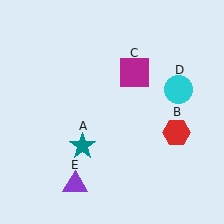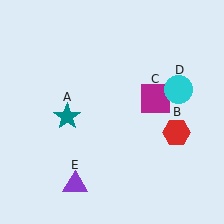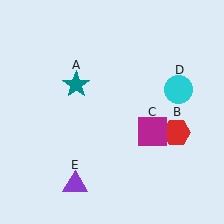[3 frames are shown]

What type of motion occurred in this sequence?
The teal star (object A), magenta square (object C) rotated clockwise around the center of the scene.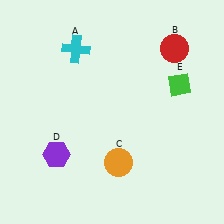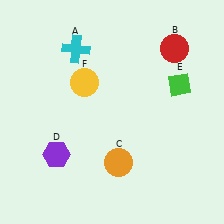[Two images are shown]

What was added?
A yellow circle (F) was added in Image 2.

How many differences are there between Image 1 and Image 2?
There is 1 difference between the two images.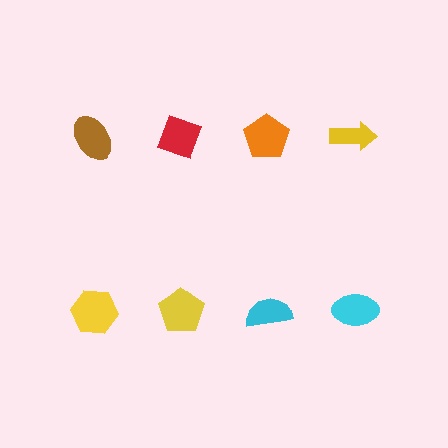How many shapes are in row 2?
4 shapes.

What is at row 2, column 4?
A cyan ellipse.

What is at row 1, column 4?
A yellow arrow.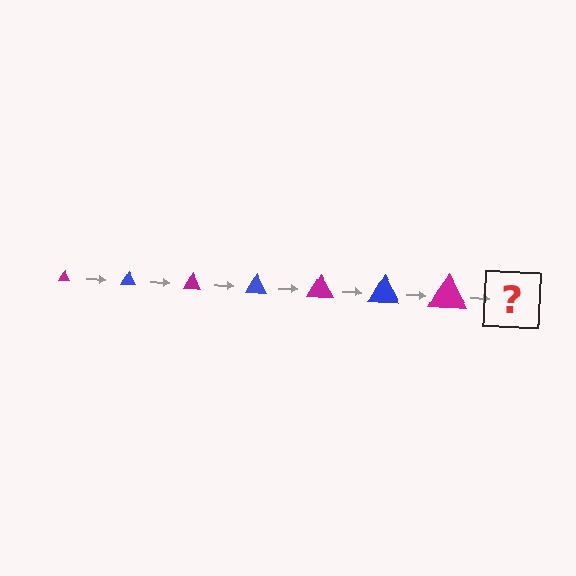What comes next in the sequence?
The next element should be a blue triangle, larger than the previous one.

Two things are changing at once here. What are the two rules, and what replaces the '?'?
The two rules are that the triangle grows larger each step and the color cycles through magenta and blue. The '?' should be a blue triangle, larger than the previous one.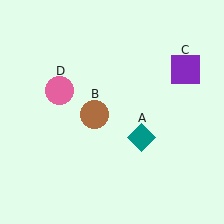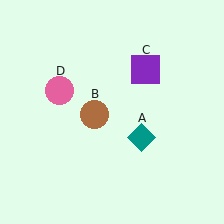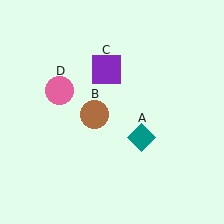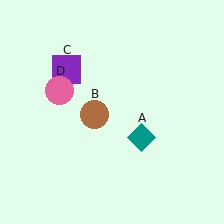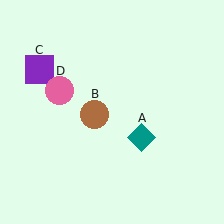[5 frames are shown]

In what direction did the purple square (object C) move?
The purple square (object C) moved left.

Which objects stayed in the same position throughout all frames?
Teal diamond (object A) and brown circle (object B) and pink circle (object D) remained stationary.